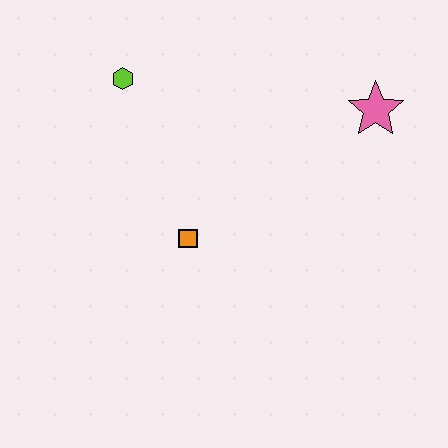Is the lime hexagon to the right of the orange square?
No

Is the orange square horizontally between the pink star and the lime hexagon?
Yes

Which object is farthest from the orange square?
The pink star is farthest from the orange square.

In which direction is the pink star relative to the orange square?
The pink star is to the right of the orange square.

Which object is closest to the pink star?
The orange square is closest to the pink star.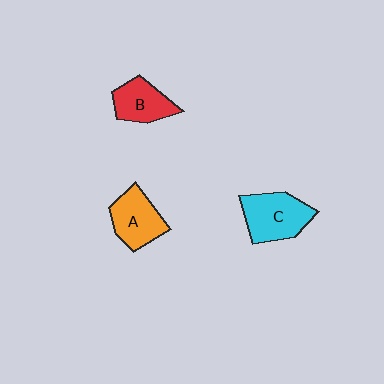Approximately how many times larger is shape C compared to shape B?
Approximately 1.3 times.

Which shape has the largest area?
Shape C (cyan).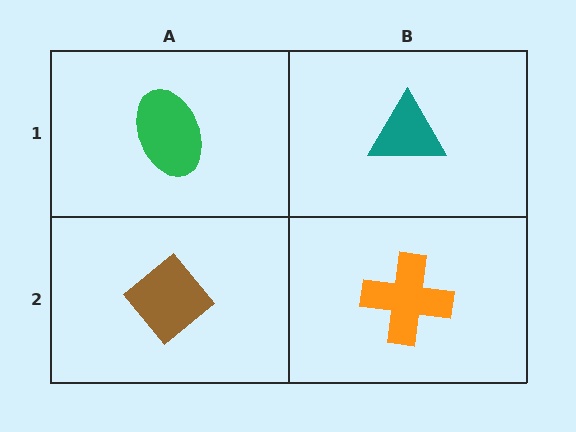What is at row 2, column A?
A brown diamond.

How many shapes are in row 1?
2 shapes.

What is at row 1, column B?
A teal triangle.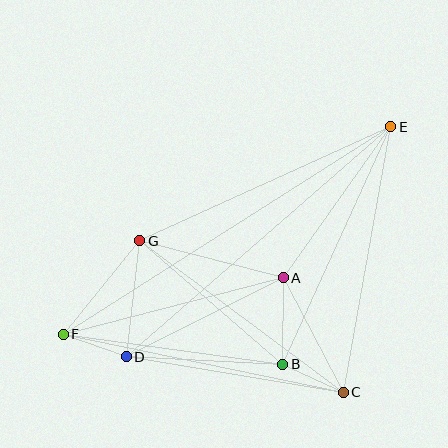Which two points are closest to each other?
Points B and C are closest to each other.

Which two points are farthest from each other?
Points E and F are farthest from each other.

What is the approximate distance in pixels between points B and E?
The distance between B and E is approximately 261 pixels.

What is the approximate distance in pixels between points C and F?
The distance between C and F is approximately 286 pixels.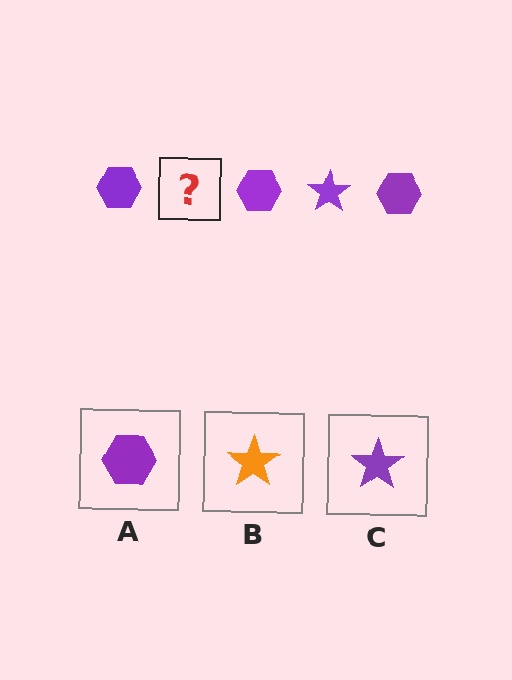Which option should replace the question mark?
Option C.